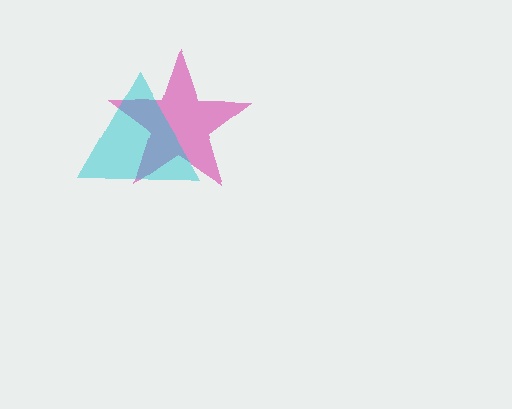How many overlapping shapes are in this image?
There are 2 overlapping shapes in the image.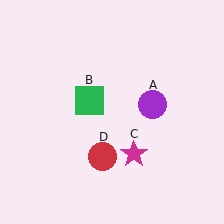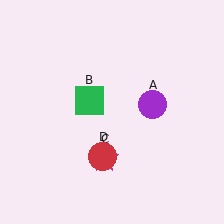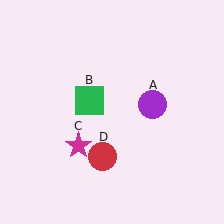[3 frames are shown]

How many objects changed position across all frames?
1 object changed position: magenta star (object C).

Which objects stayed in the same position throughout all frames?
Purple circle (object A) and green square (object B) and red circle (object D) remained stationary.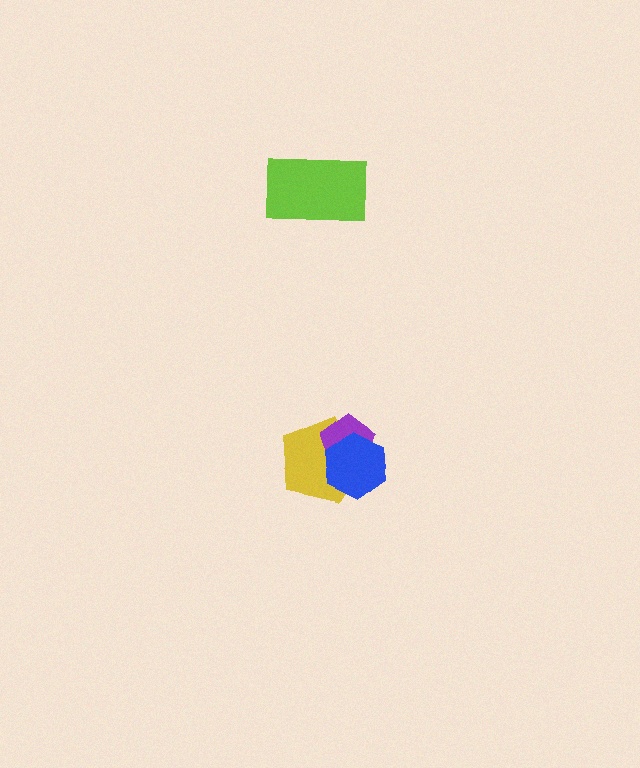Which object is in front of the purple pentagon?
The blue hexagon is in front of the purple pentagon.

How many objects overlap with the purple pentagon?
2 objects overlap with the purple pentagon.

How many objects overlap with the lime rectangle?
0 objects overlap with the lime rectangle.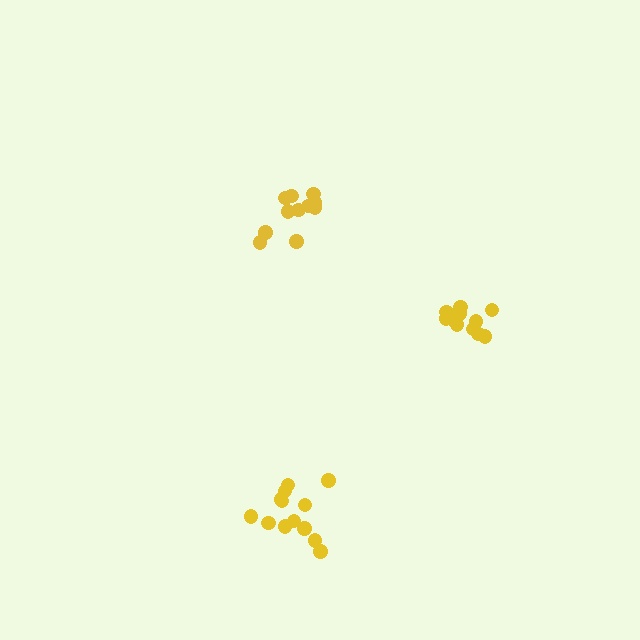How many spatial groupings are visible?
There are 3 spatial groupings.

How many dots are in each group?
Group 1: 13 dots, Group 2: 11 dots, Group 3: 11 dots (35 total).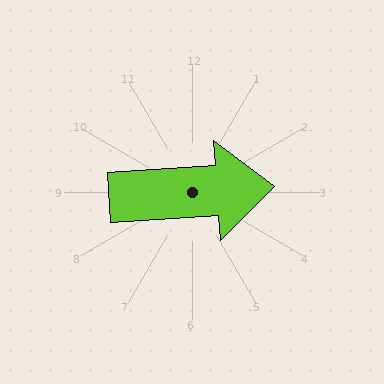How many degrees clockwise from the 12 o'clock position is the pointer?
Approximately 86 degrees.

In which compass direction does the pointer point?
East.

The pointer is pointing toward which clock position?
Roughly 3 o'clock.